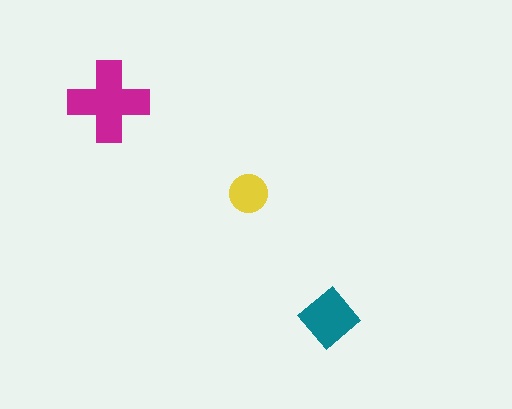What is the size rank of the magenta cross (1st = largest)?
1st.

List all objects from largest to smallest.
The magenta cross, the teal diamond, the yellow circle.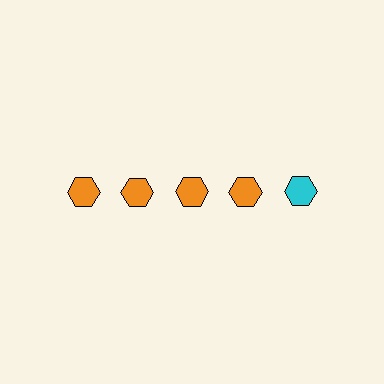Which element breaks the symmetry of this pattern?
The cyan hexagon in the top row, rightmost column breaks the symmetry. All other shapes are orange hexagons.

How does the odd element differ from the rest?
It has a different color: cyan instead of orange.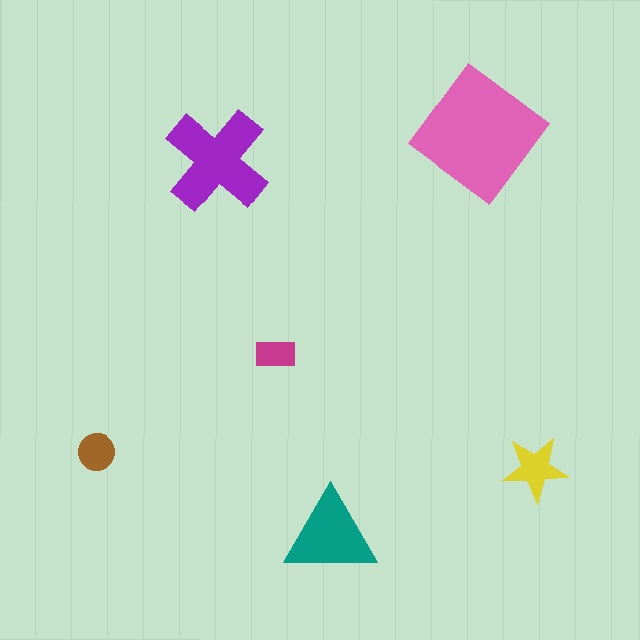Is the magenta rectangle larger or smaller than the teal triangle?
Smaller.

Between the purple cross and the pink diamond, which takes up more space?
The pink diamond.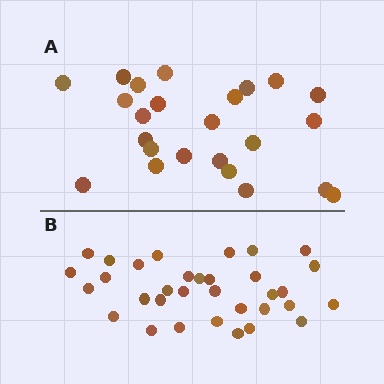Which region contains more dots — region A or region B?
Region B (the bottom region) has more dots.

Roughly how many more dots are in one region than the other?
Region B has roughly 8 or so more dots than region A.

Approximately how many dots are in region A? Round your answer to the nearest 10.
About 20 dots. (The exact count is 24, which rounds to 20.)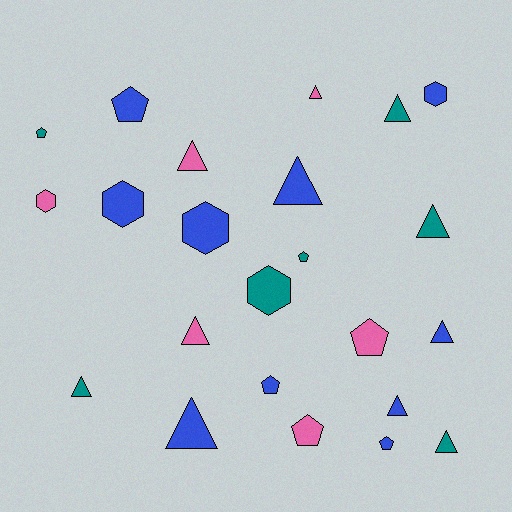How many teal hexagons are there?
There is 1 teal hexagon.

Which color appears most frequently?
Blue, with 10 objects.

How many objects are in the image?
There are 23 objects.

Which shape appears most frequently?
Triangle, with 11 objects.